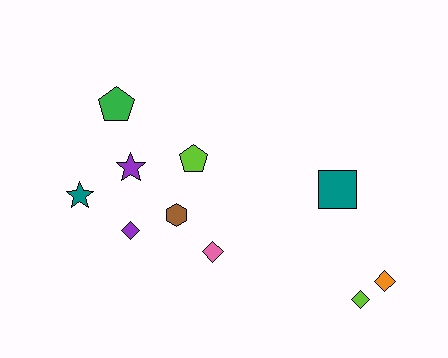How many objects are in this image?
There are 10 objects.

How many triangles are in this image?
There are no triangles.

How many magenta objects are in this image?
There are no magenta objects.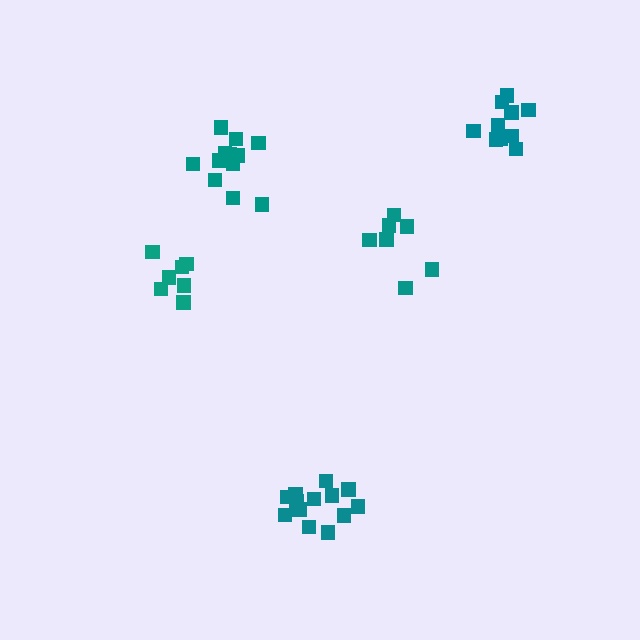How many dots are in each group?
Group 1: 13 dots, Group 2: 7 dots, Group 3: 7 dots, Group 4: 12 dots, Group 5: 10 dots (49 total).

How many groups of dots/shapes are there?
There are 5 groups.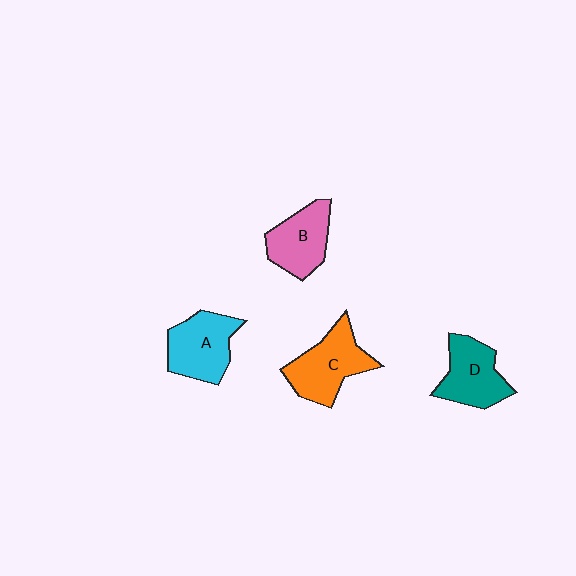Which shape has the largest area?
Shape C (orange).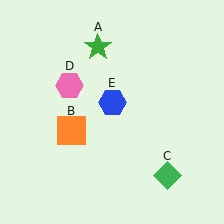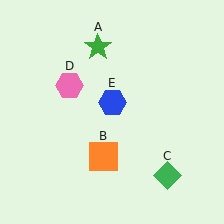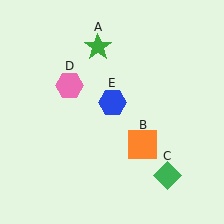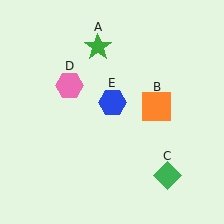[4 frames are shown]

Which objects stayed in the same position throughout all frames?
Green star (object A) and green diamond (object C) and pink hexagon (object D) and blue hexagon (object E) remained stationary.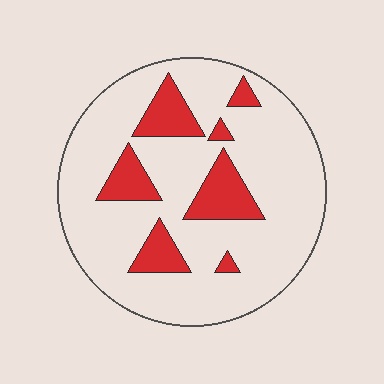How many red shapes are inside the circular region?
7.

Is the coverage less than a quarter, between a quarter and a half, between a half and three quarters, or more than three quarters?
Less than a quarter.